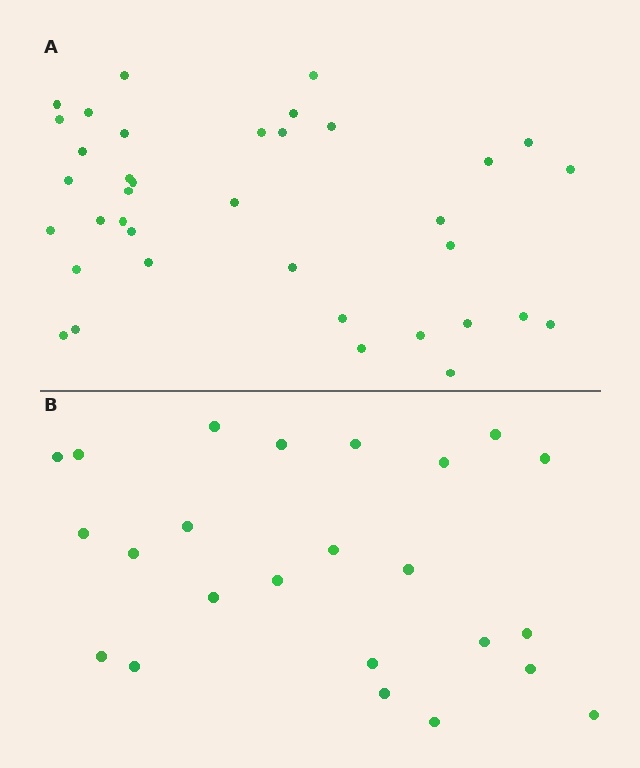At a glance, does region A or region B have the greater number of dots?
Region A (the top region) has more dots.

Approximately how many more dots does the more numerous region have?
Region A has approximately 15 more dots than region B.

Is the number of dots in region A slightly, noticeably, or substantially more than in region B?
Region A has substantially more. The ratio is roughly 1.5 to 1.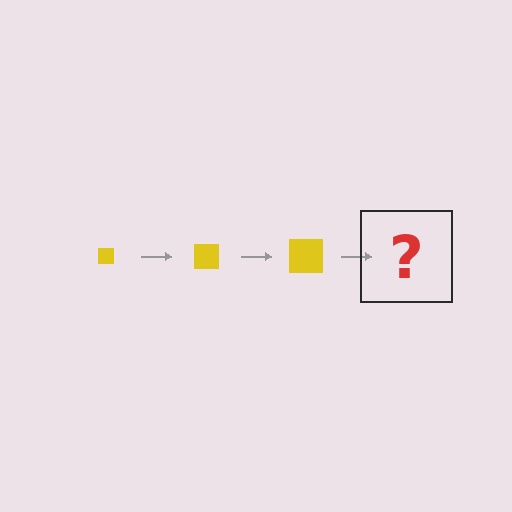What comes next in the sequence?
The next element should be a yellow square, larger than the previous one.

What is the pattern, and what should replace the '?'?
The pattern is that the square gets progressively larger each step. The '?' should be a yellow square, larger than the previous one.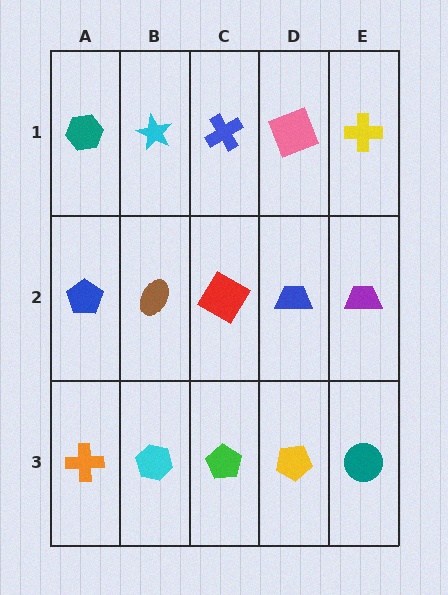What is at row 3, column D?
A yellow pentagon.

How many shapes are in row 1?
5 shapes.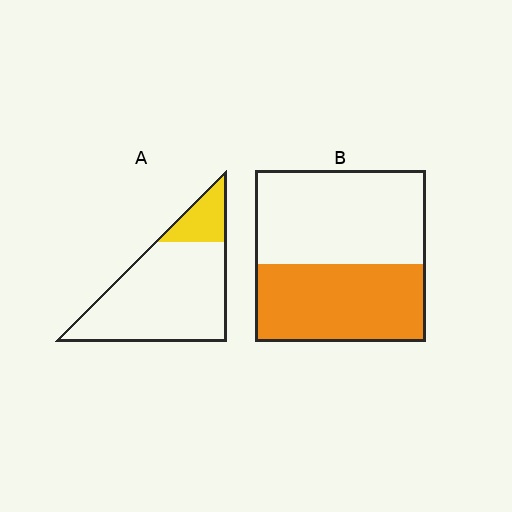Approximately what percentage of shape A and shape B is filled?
A is approximately 20% and B is approximately 45%.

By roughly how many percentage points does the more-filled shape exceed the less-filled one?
By roughly 30 percentage points (B over A).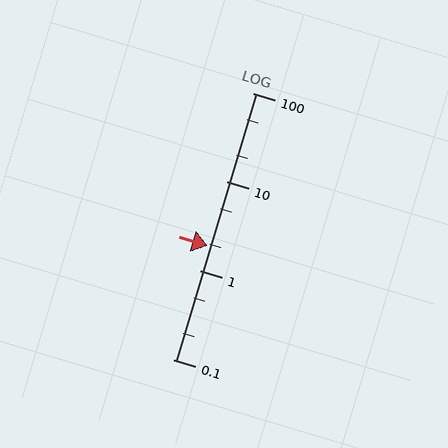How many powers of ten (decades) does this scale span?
The scale spans 3 decades, from 0.1 to 100.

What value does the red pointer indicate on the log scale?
The pointer indicates approximately 1.9.